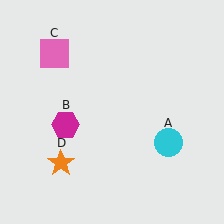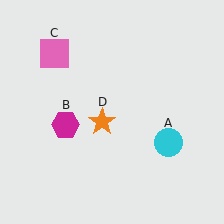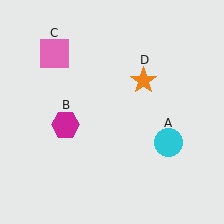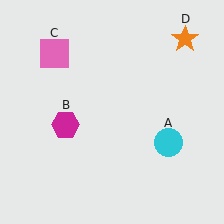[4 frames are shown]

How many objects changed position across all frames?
1 object changed position: orange star (object D).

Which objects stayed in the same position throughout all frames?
Cyan circle (object A) and magenta hexagon (object B) and pink square (object C) remained stationary.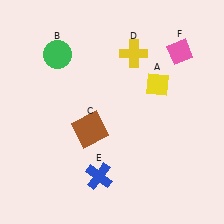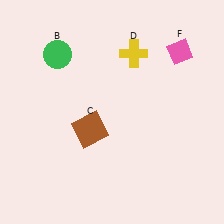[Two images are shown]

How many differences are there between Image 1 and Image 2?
There are 2 differences between the two images.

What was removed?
The yellow diamond (A), the blue cross (E) were removed in Image 2.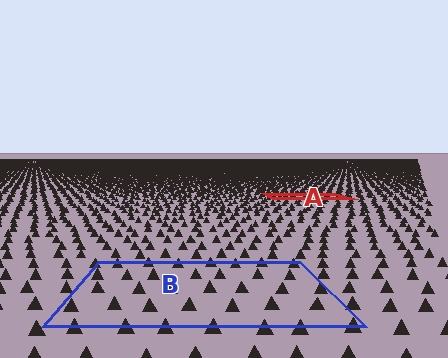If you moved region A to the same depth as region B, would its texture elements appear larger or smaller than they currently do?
They would appear larger. At a closer depth, the same texture elements are projected at a bigger on-screen size.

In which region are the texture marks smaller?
The texture marks are smaller in region A, because it is farther away.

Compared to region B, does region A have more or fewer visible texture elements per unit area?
Region A has more texture elements per unit area — they are packed more densely because it is farther away.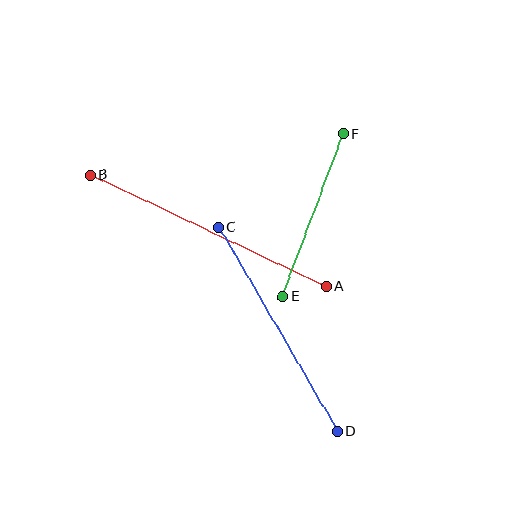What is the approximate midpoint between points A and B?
The midpoint is at approximately (208, 231) pixels.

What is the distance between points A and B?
The distance is approximately 260 pixels.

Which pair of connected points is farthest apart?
Points A and B are farthest apart.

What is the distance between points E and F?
The distance is approximately 174 pixels.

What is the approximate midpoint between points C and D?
The midpoint is at approximately (278, 329) pixels.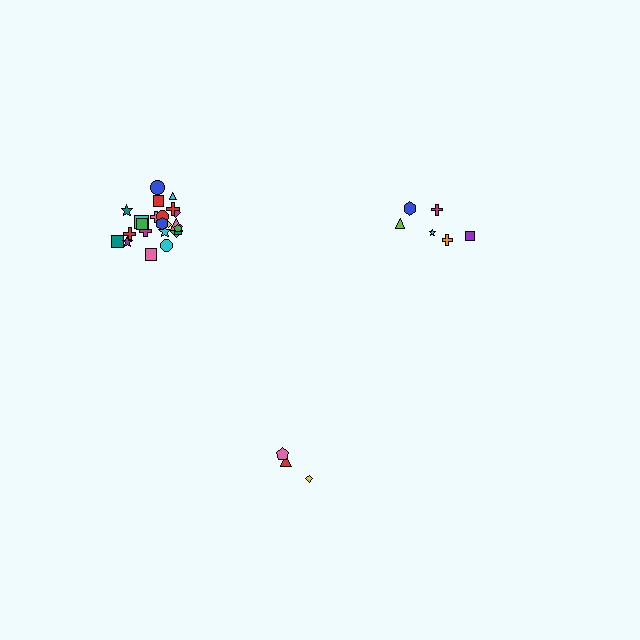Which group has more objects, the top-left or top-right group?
The top-left group.